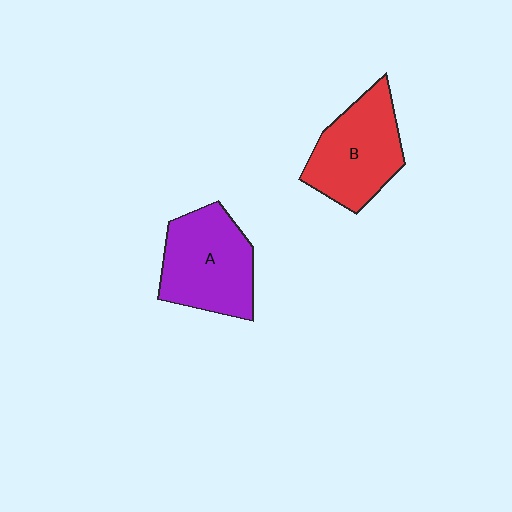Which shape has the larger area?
Shape A (purple).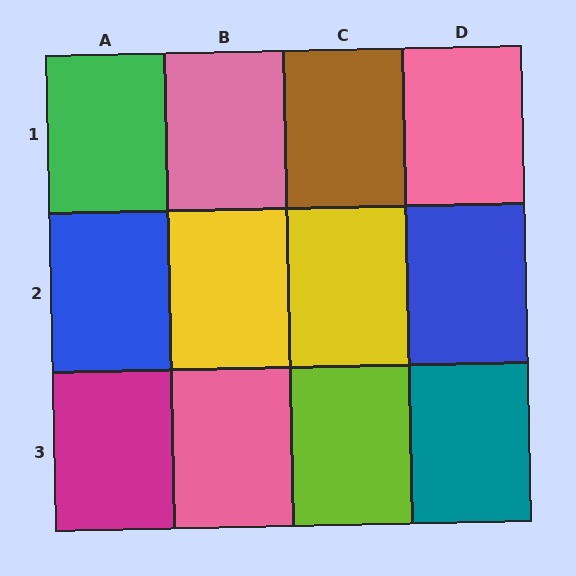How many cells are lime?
1 cell is lime.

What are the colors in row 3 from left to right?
Magenta, pink, lime, teal.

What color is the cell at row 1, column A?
Green.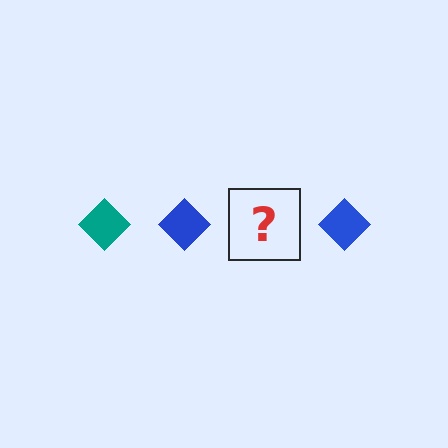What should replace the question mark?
The question mark should be replaced with a teal diamond.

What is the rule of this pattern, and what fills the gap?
The rule is that the pattern cycles through teal, blue diamonds. The gap should be filled with a teal diamond.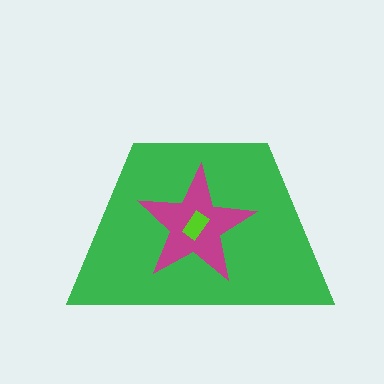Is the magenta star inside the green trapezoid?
Yes.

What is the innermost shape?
The lime rectangle.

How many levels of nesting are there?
3.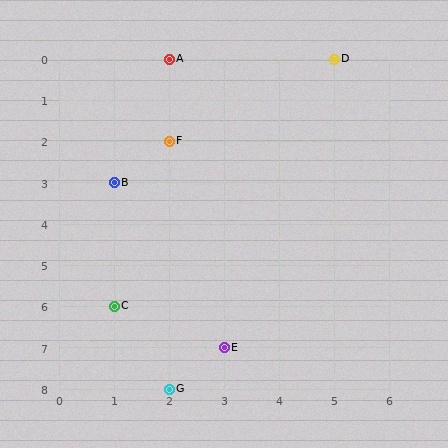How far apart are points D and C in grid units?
Points D and C are 4 columns and 6 rows apart (about 7.2 grid units diagonally).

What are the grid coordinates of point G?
Point G is at grid coordinates (2, 8).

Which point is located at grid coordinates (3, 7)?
Point E is at (3, 7).